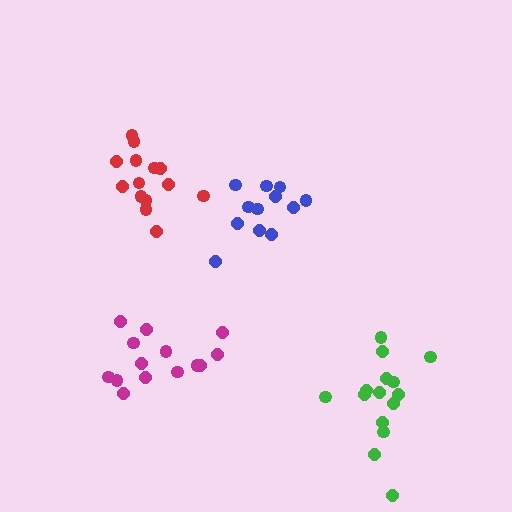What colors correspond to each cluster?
The clusters are colored: red, magenta, blue, green.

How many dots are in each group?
Group 1: 14 dots, Group 2: 14 dots, Group 3: 12 dots, Group 4: 15 dots (55 total).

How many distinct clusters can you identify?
There are 4 distinct clusters.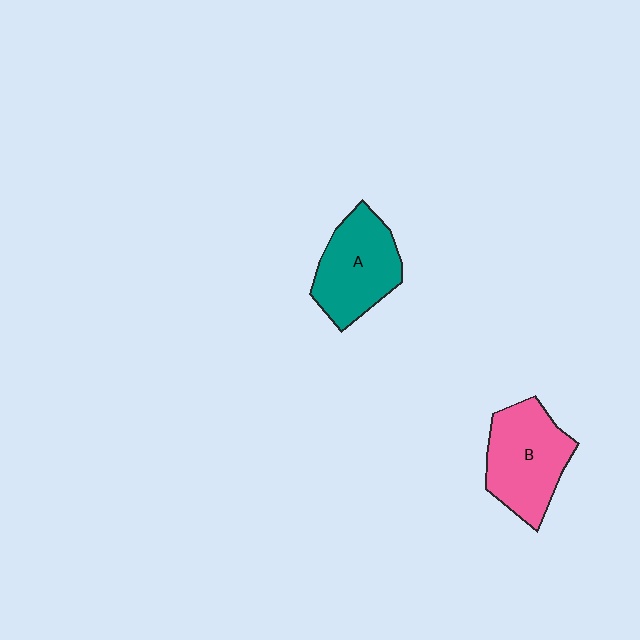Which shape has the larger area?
Shape B (pink).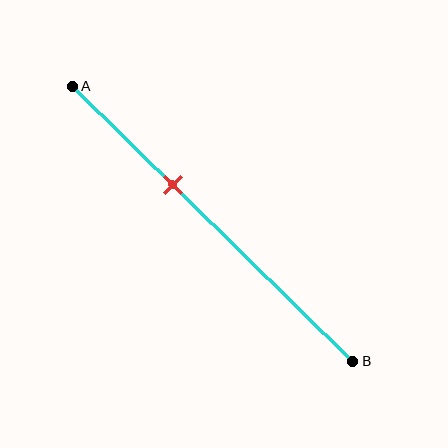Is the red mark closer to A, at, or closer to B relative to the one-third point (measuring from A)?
The red mark is approximately at the one-third point of segment AB.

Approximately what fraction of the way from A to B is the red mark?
The red mark is approximately 35% of the way from A to B.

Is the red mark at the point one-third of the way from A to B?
Yes, the mark is approximately at the one-third point.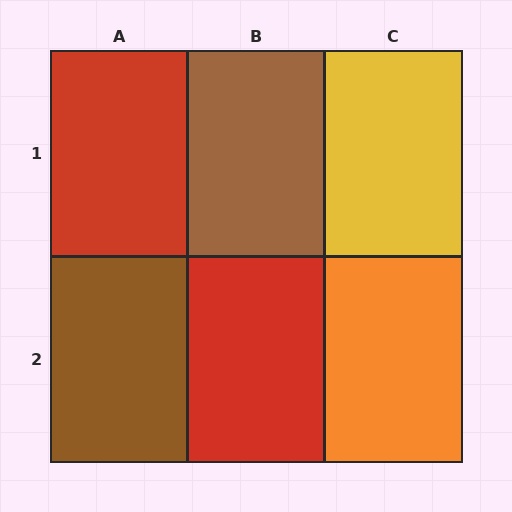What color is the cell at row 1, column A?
Red.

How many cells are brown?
2 cells are brown.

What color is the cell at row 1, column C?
Yellow.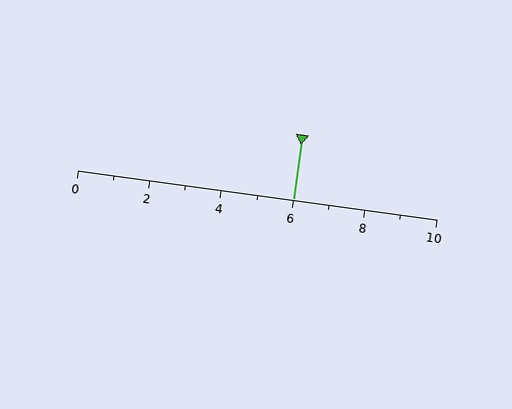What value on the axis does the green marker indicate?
The marker indicates approximately 6.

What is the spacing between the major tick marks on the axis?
The major ticks are spaced 2 apart.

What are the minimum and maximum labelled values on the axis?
The axis runs from 0 to 10.